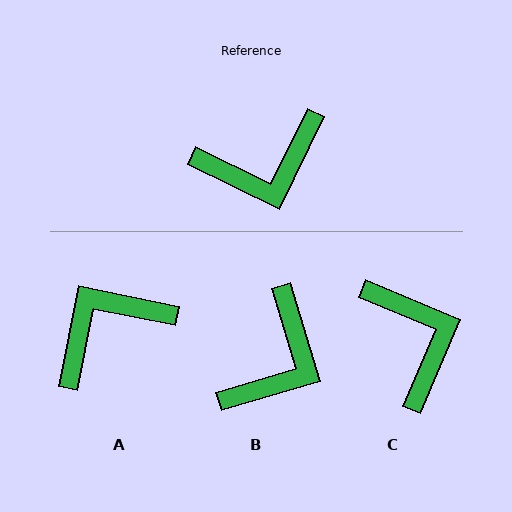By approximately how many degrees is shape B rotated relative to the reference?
Approximately 43 degrees counter-clockwise.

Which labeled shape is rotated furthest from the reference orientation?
A, about 165 degrees away.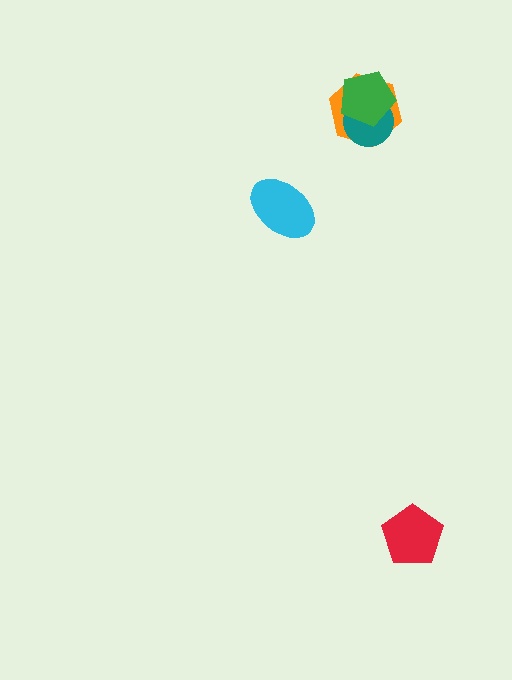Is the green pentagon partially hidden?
No, no other shape covers it.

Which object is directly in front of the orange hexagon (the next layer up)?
The teal circle is directly in front of the orange hexagon.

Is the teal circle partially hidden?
Yes, it is partially covered by another shape.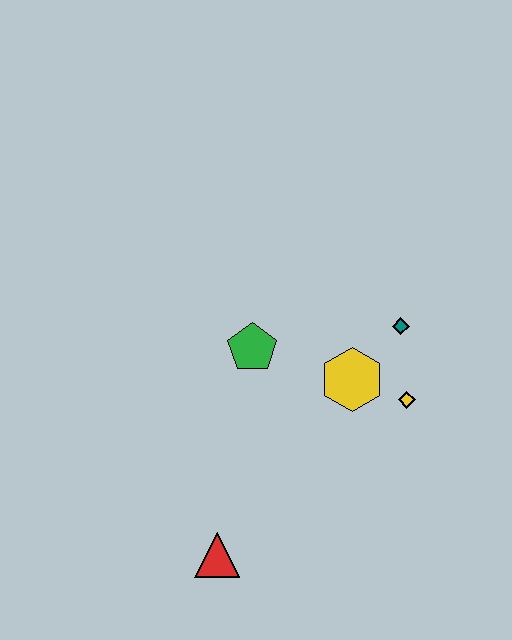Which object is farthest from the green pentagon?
The red triangle is farthest from the green pentagon.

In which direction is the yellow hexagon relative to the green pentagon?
The yellow hexagon is to the right of the green pentagon.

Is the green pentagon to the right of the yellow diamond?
No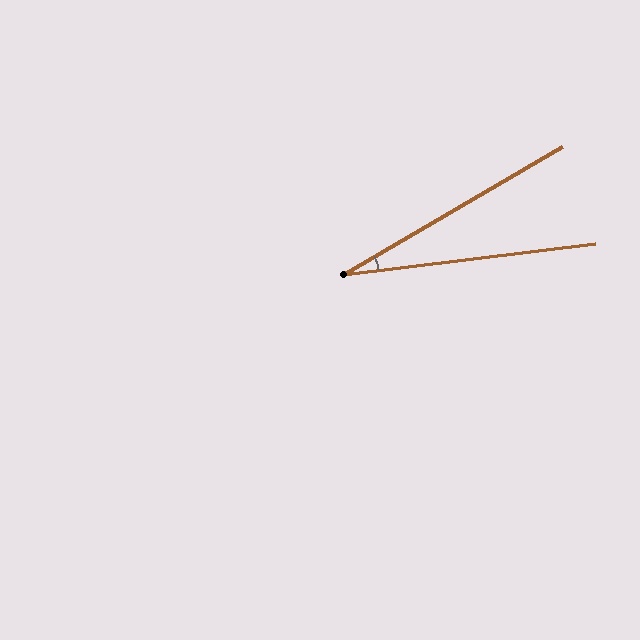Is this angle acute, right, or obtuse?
It is acute.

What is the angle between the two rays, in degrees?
Approximately 23 degrees.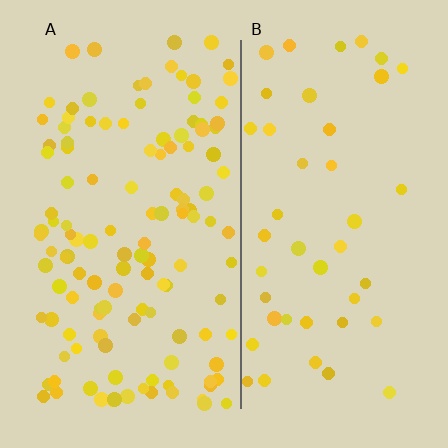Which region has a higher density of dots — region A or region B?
A (the left).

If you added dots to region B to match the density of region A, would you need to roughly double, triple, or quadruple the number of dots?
Approximately triple.